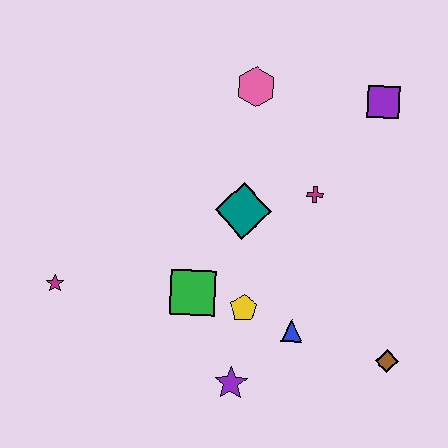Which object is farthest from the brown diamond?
The magenta star is farthest from the brown diamond.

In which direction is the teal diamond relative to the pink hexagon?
The teal diamond is below the pink hexagon.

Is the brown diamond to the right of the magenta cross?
Yes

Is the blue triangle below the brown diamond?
No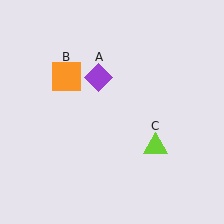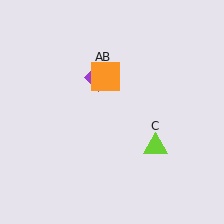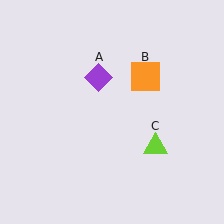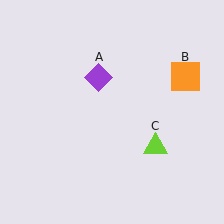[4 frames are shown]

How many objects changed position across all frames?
1 object changed position: orange square (object B).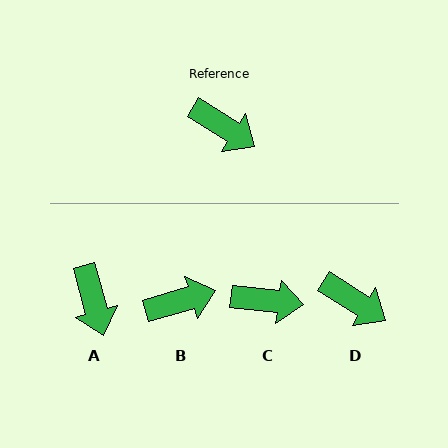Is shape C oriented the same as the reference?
No, it is off by about 25 degrees.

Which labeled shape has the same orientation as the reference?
D.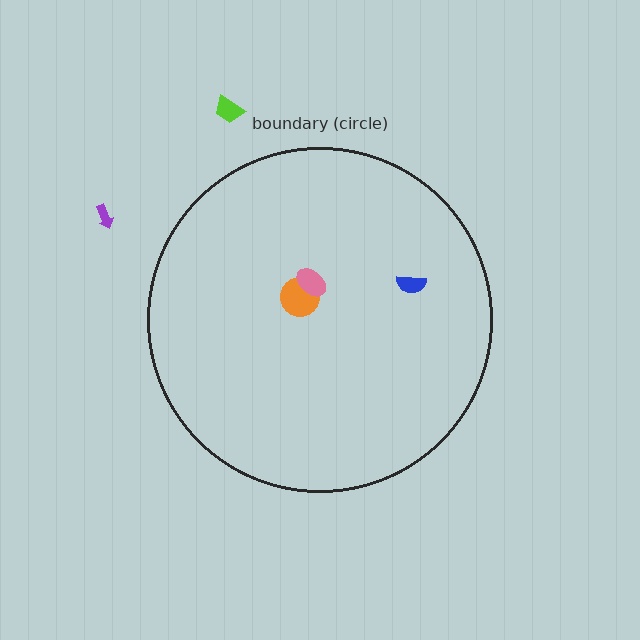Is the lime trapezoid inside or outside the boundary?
Outside.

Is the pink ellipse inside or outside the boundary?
Inside.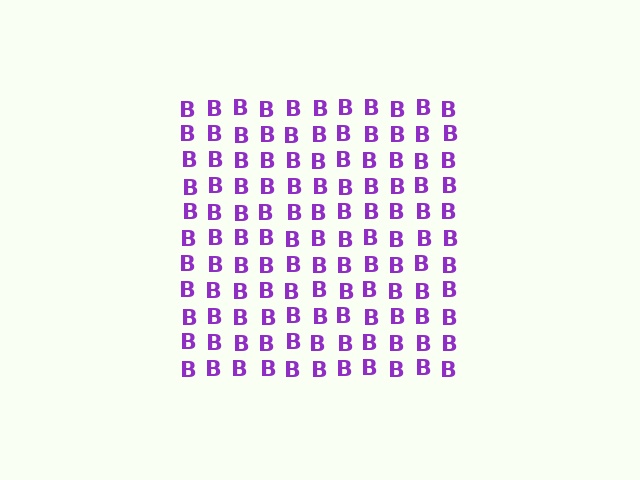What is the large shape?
The large shape is a square.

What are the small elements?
The small elements are letter B's.